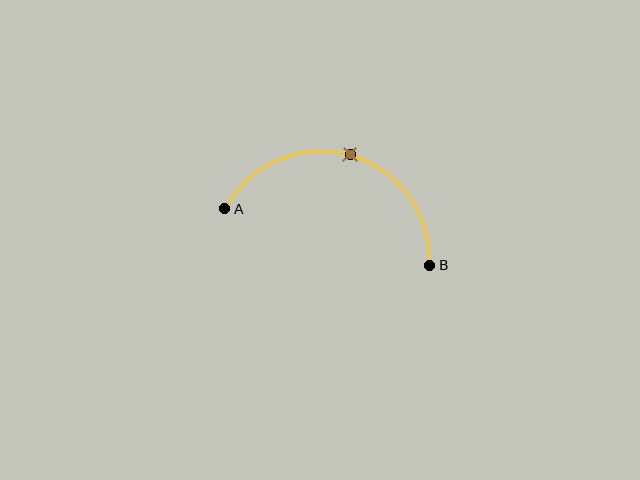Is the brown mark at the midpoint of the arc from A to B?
Yes. The brown mark lies on the arc at equal arc-length from both A and B — it is the arc midpoint.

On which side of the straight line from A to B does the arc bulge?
The arc bulges above the straight line connecting A and B.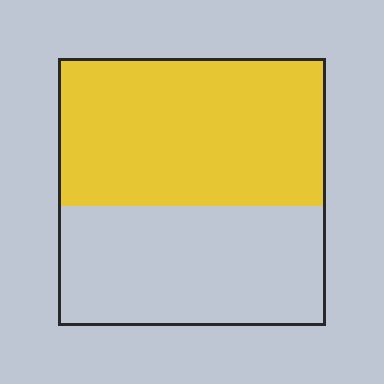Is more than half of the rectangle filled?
Yes.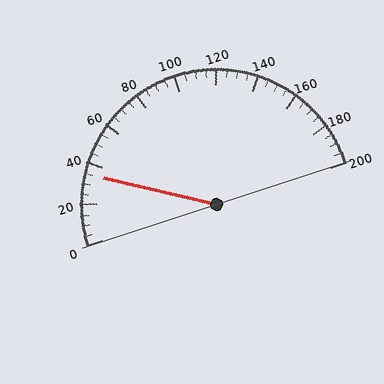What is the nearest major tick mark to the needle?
The nearest major tick mark is 40.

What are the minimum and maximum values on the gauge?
The gauge ranges from 0 to 200.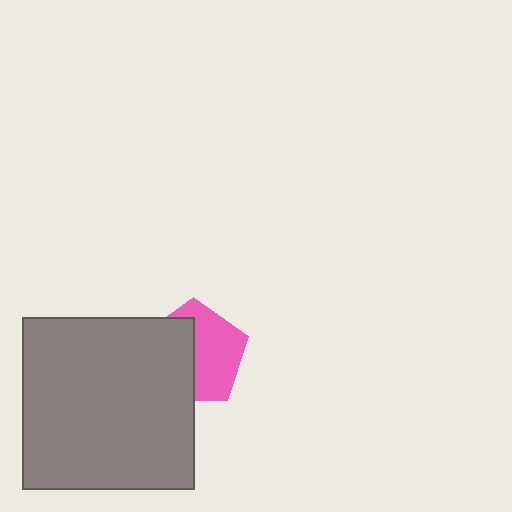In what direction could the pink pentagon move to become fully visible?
The pink pentagon could move right. That would shift it out from behind the gray square entirely.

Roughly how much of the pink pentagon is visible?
About half of it is visible (roughly 52%).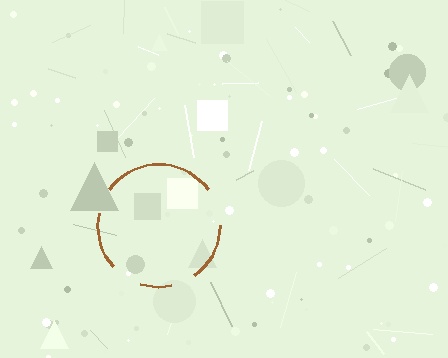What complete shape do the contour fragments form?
The contour fragments form a circle.